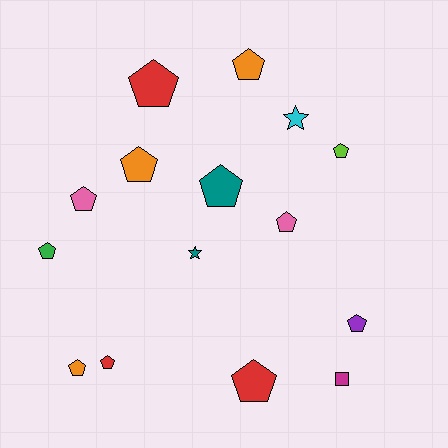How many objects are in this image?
There are 15 objects.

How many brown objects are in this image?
There are no brown objects.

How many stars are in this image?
There are 2 stars.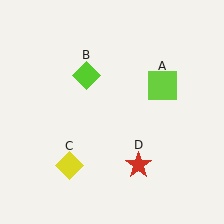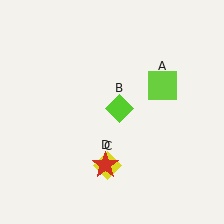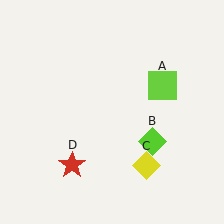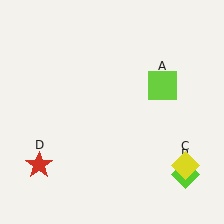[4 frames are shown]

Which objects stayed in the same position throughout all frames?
Lime square (object A) remained stationary.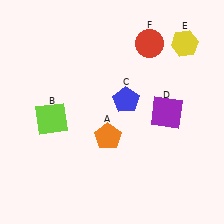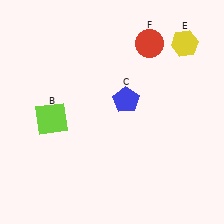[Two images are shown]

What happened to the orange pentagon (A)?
The orange pentagon (A) was removed in Image 2. It was in the bottom-left area of Image 1.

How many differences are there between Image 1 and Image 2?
There are 2 differences between the two images.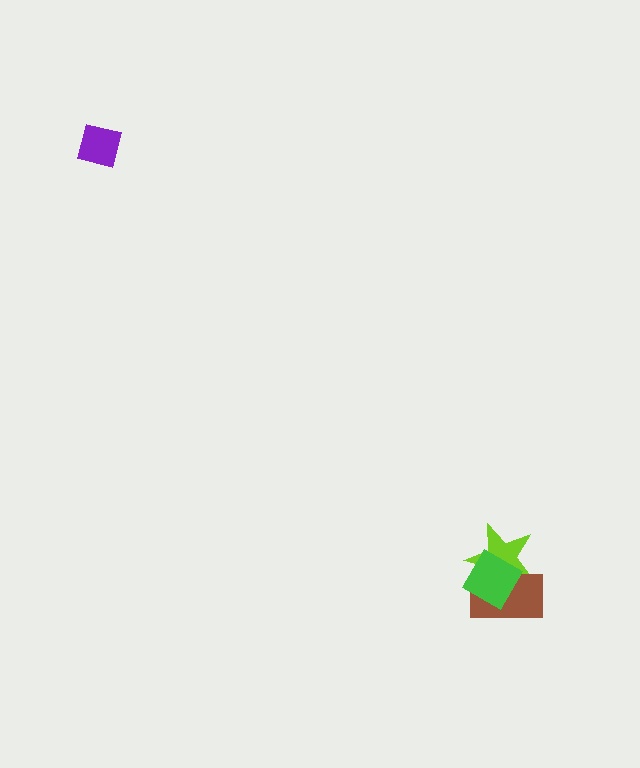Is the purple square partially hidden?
No, no other shape covers it.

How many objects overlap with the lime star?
2 objects overlap with the lime star.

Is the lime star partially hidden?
Yes, it is partially covered by another shape.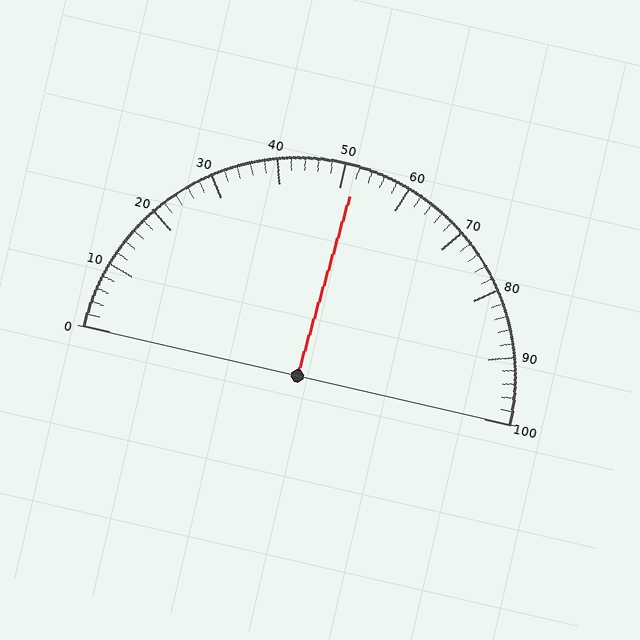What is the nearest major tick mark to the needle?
The nearest major tick mark is 50.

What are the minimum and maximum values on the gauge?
The gauge ranges from 0 to 100.